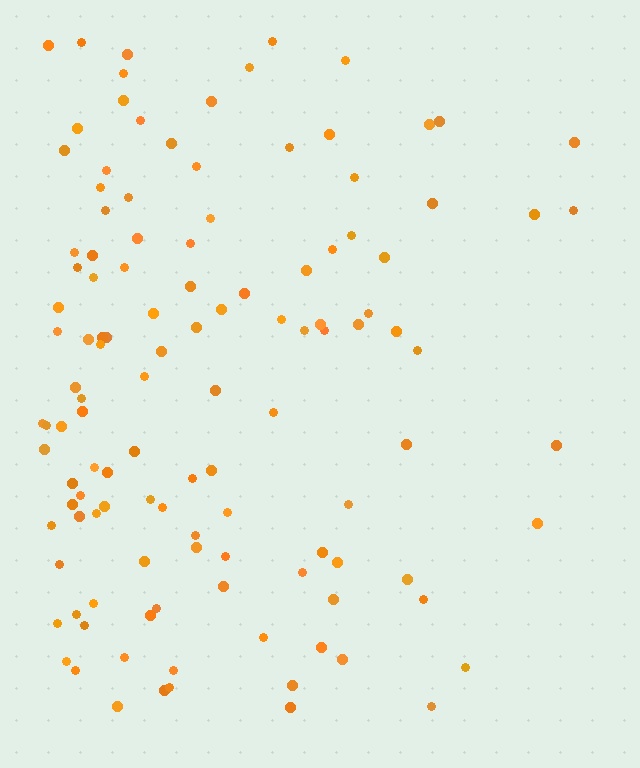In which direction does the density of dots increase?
From right to left, with the left side densest.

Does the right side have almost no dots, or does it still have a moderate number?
Still a moderate number, just noticeably fewer than the left.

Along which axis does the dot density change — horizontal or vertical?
Horizontal.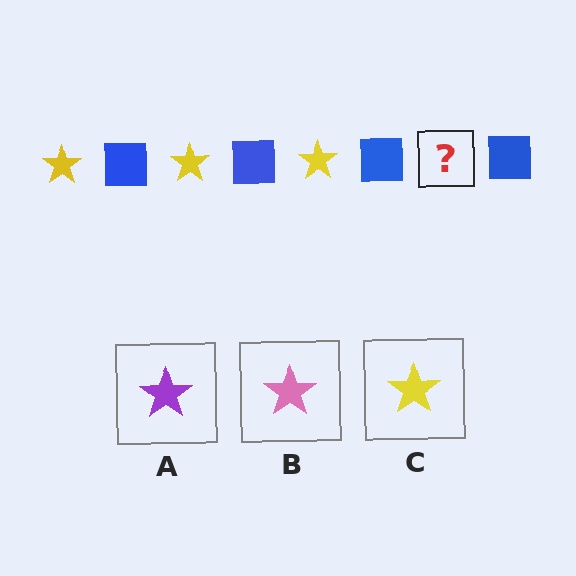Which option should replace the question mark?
Option C.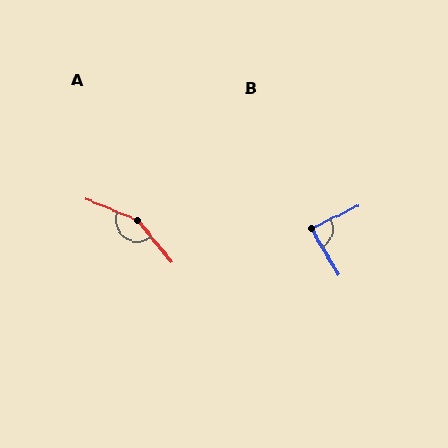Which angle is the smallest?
B, at approximately 86 degrees.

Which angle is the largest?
A, at approximately 151 degrees.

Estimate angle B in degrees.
Approximately 86 degrees.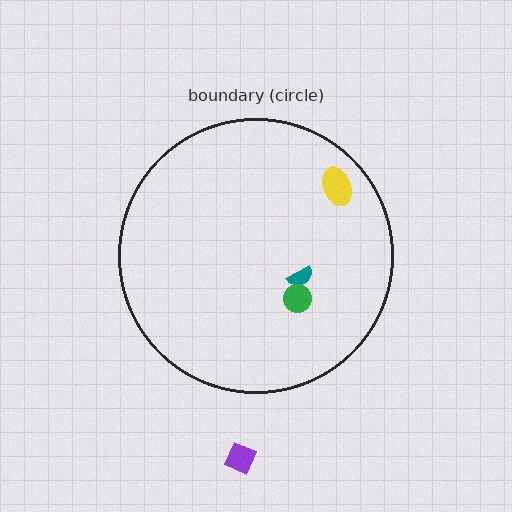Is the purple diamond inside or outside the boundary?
Outside.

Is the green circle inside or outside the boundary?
Inside.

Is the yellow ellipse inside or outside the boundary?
Inside.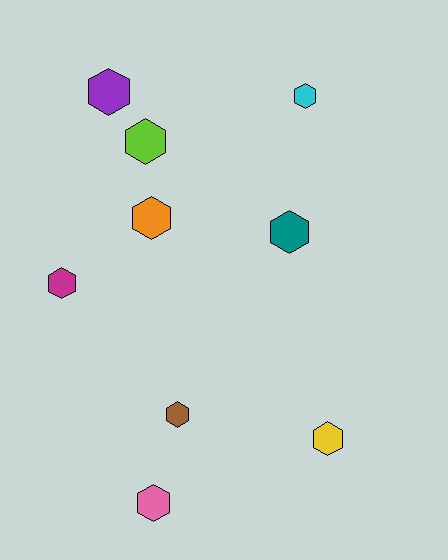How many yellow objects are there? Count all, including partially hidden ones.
There is 1 yellow object.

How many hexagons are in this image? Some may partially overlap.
There are 9 hexagons.